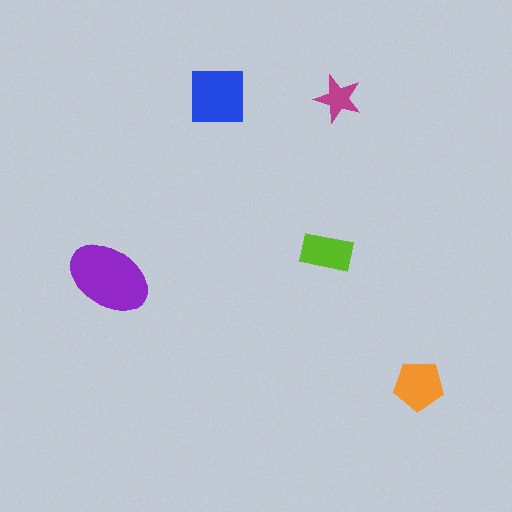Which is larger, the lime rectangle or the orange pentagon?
The orange pentagon.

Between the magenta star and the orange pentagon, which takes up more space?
The orange pentagon.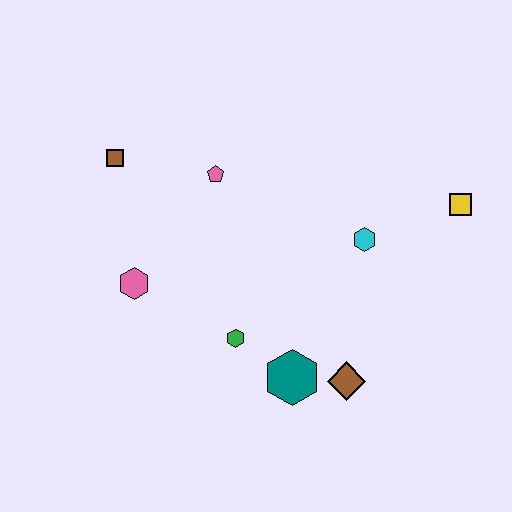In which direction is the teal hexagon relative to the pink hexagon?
The teal hexagon is to the right of the pink hexagon.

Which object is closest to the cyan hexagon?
The yellow square is closest to the cyan hexagon.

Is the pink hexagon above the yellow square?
No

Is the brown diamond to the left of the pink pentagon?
No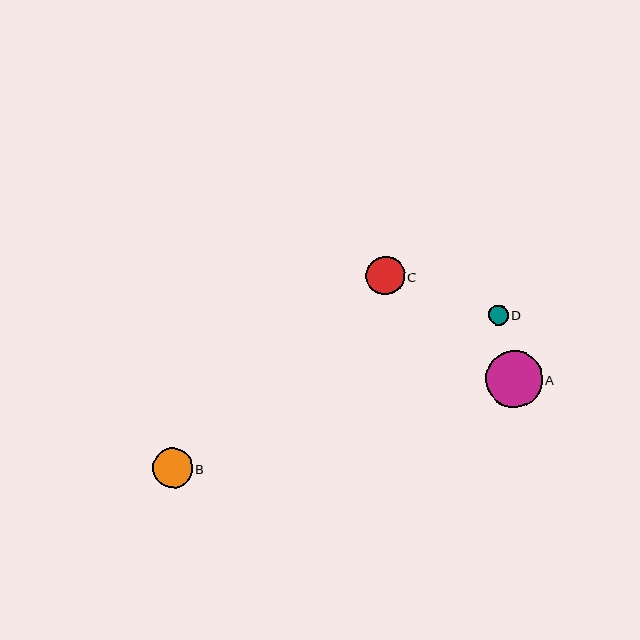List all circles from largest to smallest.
From largest to smallest: A, B, C, D.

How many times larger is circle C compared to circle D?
Circle C is approximately 2.0 times the size of circle D.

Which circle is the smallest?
Circle D is the smallest with a size of approximately 20 pixels.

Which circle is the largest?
Circle A is the largest with a size of approximately 57 pixels.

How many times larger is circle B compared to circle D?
Circle B is approximately 2.0 times the size of circle D.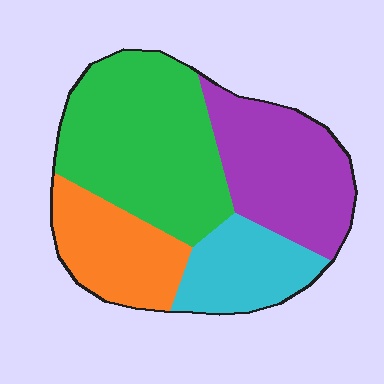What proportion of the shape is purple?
Purple takes up between a sixth and a third of the shape.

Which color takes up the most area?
Green, at roughly 40%.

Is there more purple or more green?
Green.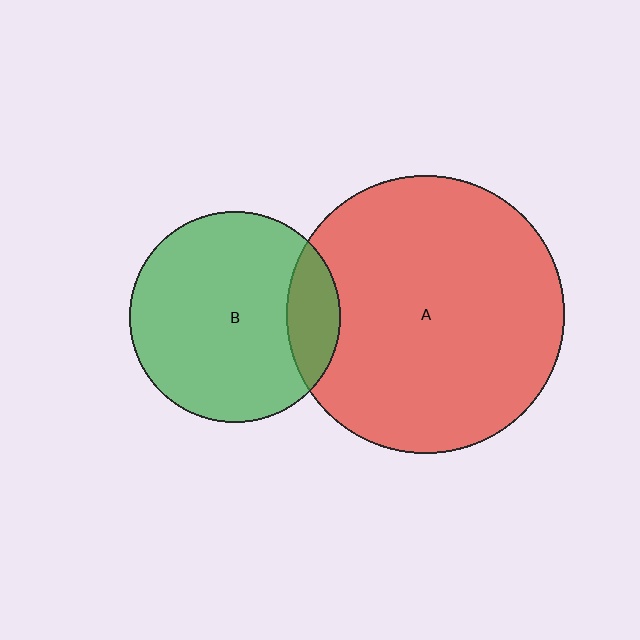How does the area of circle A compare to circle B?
Approximately 1.7 times.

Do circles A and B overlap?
Yes.